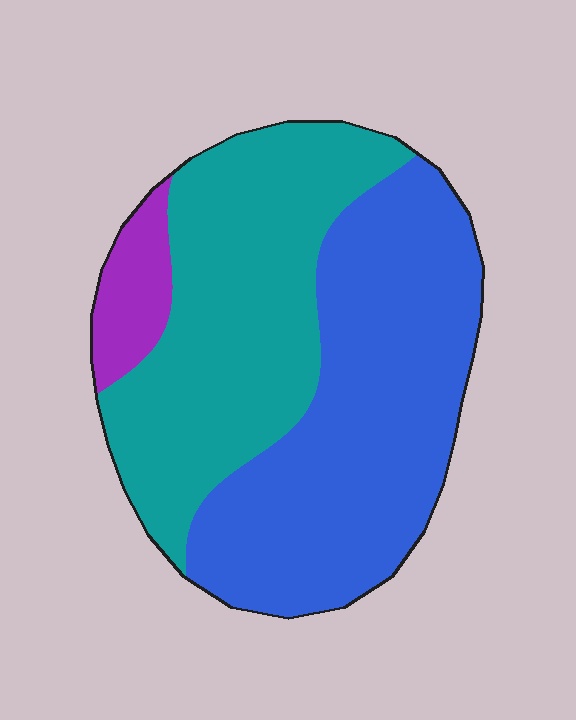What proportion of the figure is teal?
Teal takes up about two fifths (2/5) of the figure.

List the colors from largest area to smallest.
From largest to smallest: blue, teal, purple.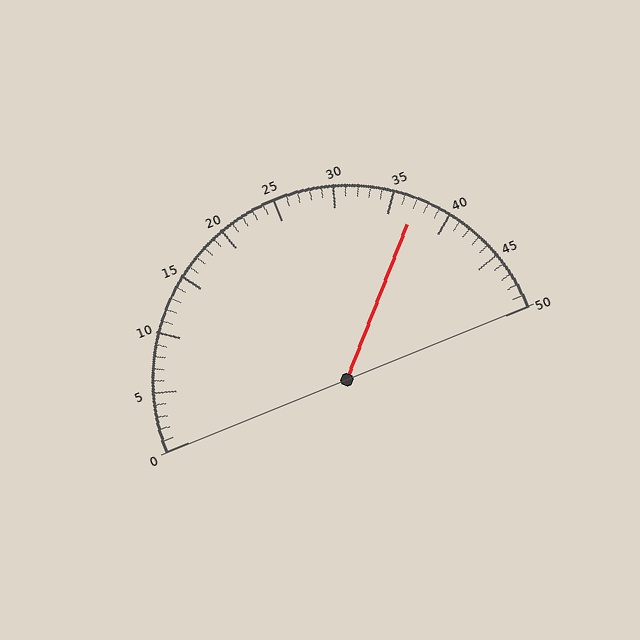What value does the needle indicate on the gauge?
The needle indicates approximately 37.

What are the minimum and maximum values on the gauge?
The gauge ranges from 0 to 50.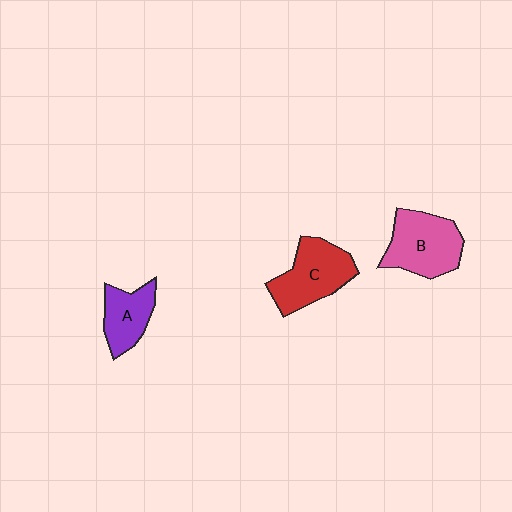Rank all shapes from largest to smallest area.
From largest to smallest: B (pink), C (red), A (purple).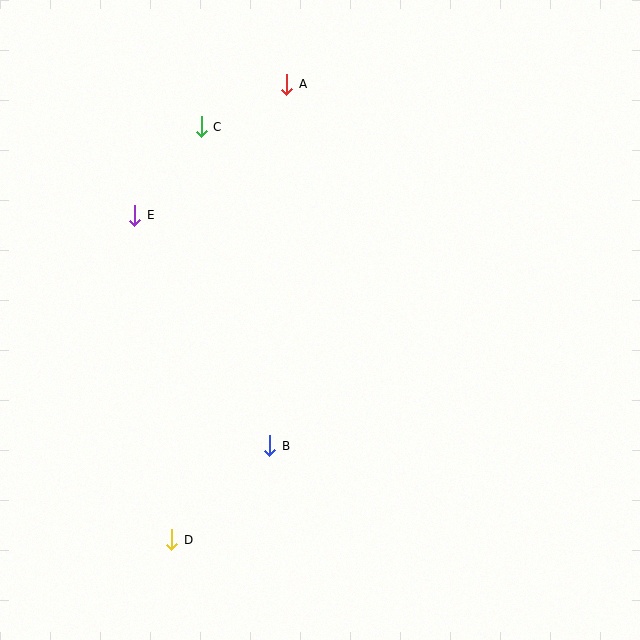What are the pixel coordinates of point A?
Point A is at (287, 84).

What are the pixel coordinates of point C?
Point C is at (201, 127).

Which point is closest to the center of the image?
Point B at (270, 446) is closest to the center.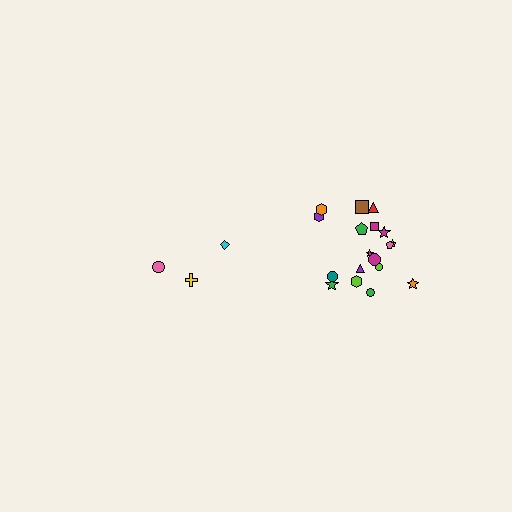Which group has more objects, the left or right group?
The right group.